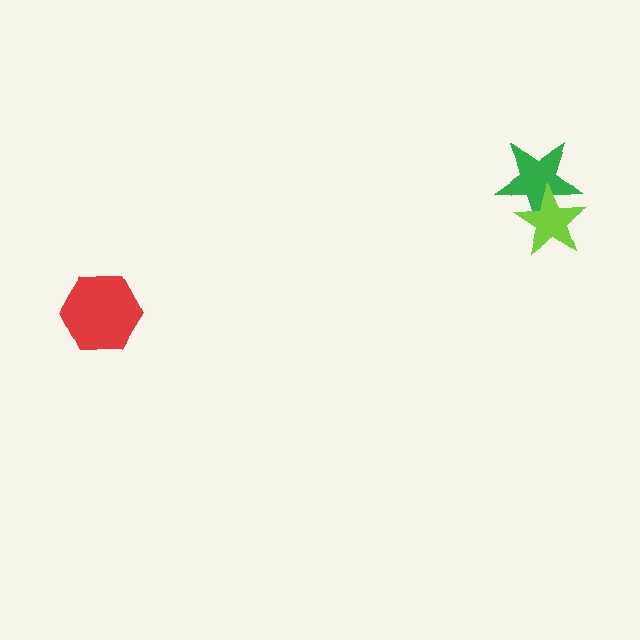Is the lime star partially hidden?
No, no other shape covers it.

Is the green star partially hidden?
Yes, it is partially covered by another shape.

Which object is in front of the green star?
The lime star is in front of the green star.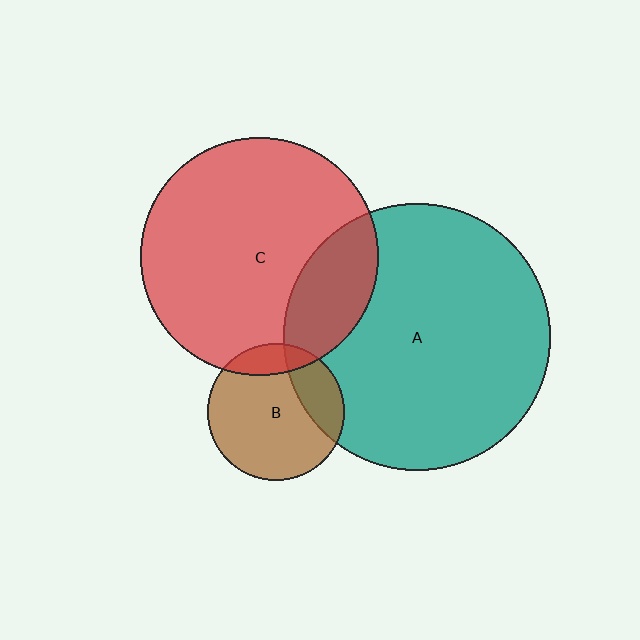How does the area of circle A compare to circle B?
Approximately 3.8 times.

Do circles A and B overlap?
Yes.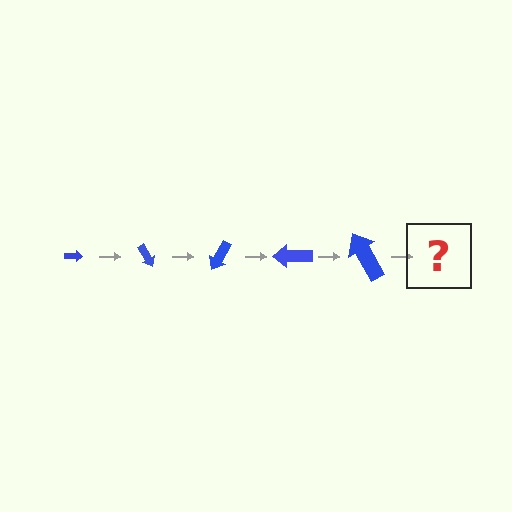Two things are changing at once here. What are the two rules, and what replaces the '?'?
The two rules are that the arrow grows larger each step and it rotates 60 degrees each step. The '?' should be an arrow, larger than the previous one and rotated 300 degrees from the start.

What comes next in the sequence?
The next element should be an arrow, larger than the previous one and rotated 300 degrees from the start.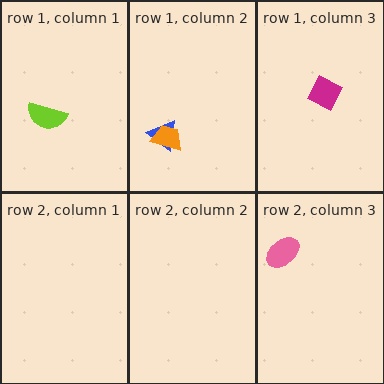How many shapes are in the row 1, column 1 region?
1.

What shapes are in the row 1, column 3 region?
The magenta diamond.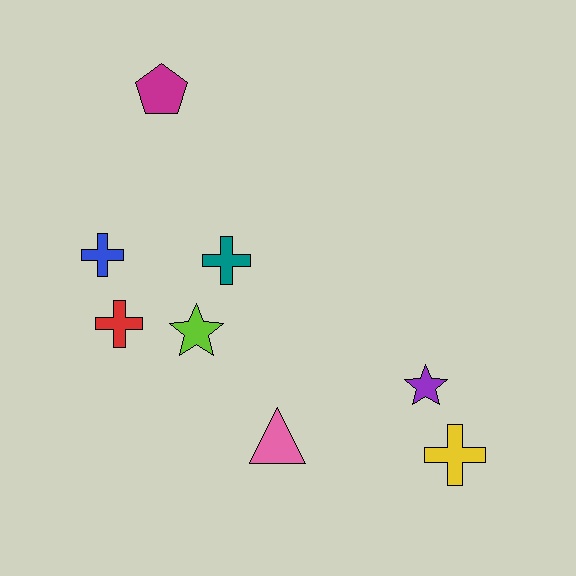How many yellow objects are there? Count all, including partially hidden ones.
There is 1 yellow object.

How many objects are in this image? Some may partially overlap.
There are 8 objects.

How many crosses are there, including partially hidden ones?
There are 4 crosses.